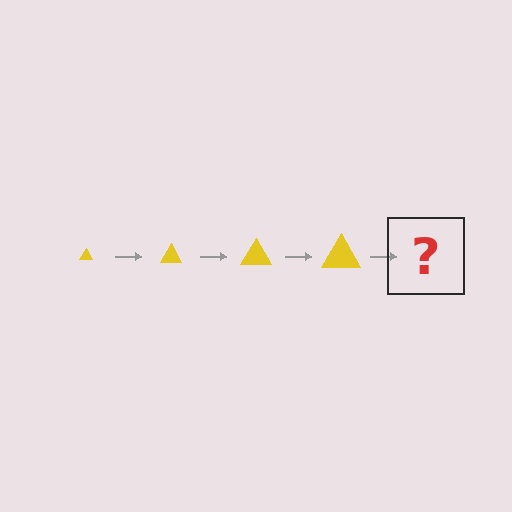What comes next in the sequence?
The next element should be a yellow triangle, larger than the previous one.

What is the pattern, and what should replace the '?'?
The pattern is that the triangle gets progressively larger each step. The '?' should be a yellow triangle, larger than the previous one.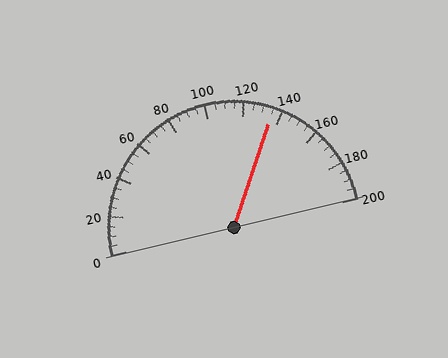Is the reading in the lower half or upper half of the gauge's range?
The reading is in the upper half of the range (0 to 200).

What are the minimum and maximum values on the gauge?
The gauge ranges from 0 to 200.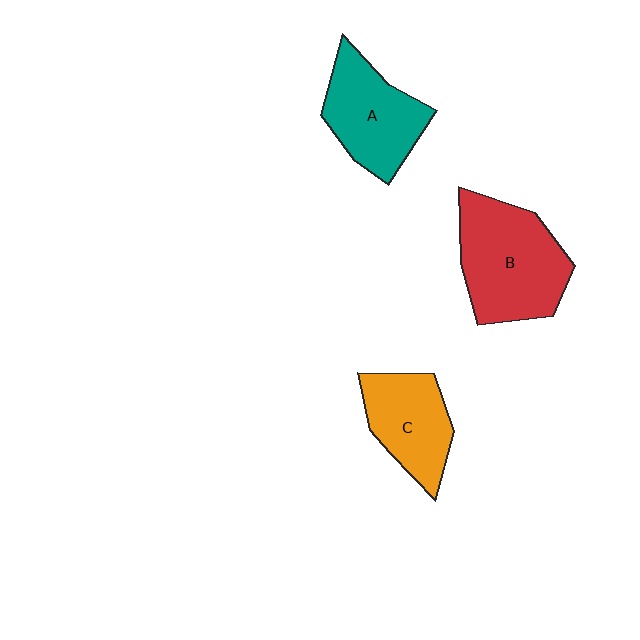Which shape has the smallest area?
Shape C (orange).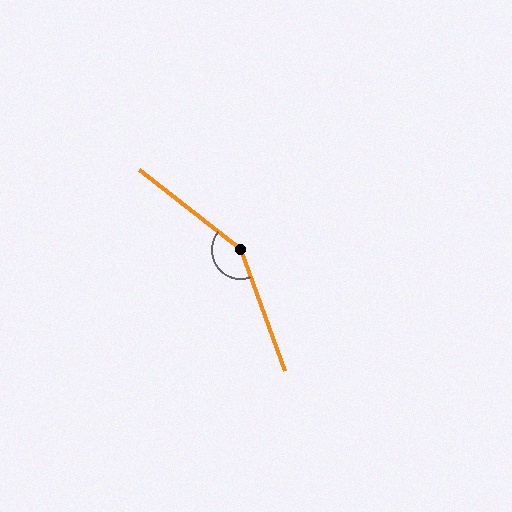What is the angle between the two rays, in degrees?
Approximately 149 degrees.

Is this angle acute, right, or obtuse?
It is obtuse.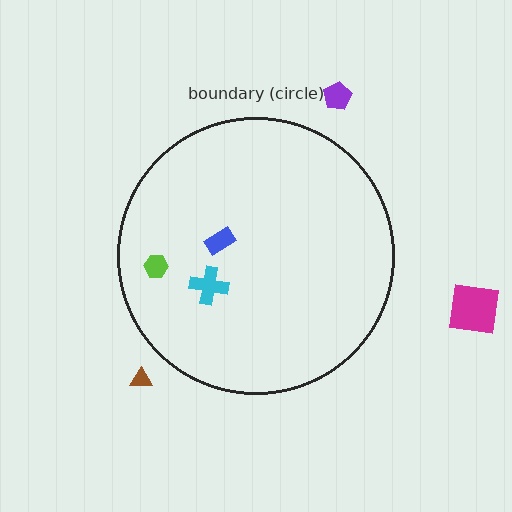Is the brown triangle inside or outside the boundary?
Outside.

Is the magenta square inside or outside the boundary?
Outside.